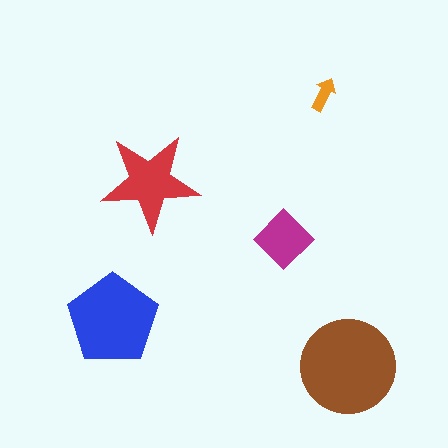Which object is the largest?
The brown circle.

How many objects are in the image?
There are 5 objects in the image.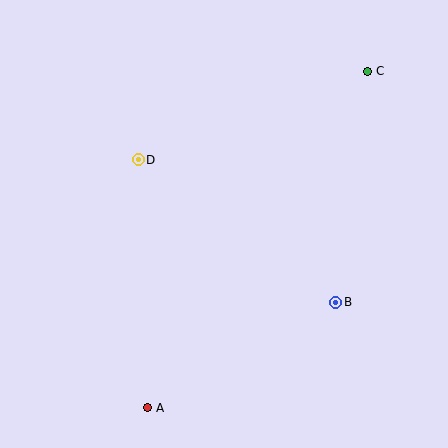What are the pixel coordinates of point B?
Point B is at (336, 302).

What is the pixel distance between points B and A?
The distance between B and A is 216 pixels.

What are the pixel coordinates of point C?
Point C is at (368, 71).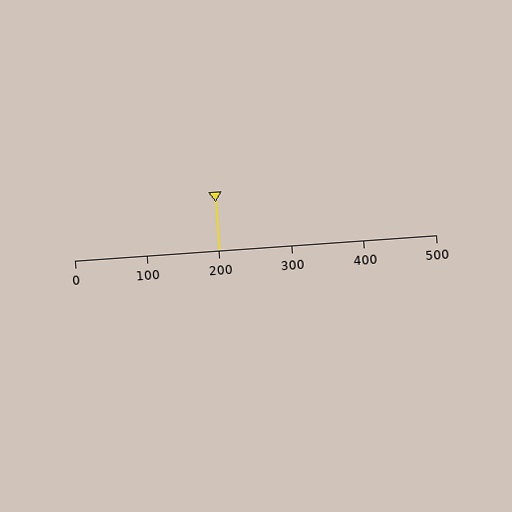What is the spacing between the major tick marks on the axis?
The major ticks are spaced 100 apart.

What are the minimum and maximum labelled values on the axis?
The axis runs from 0 to 500.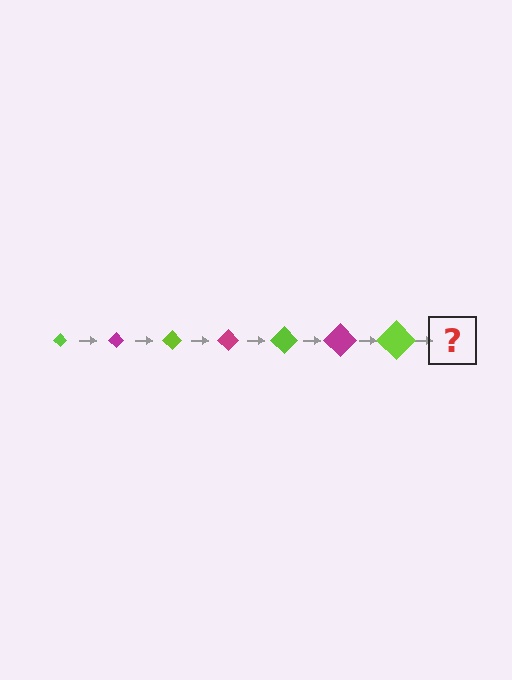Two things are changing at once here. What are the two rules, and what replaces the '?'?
The two rules are that the diamond grows larger each step and the color cycles through lime and magenta. The '?' should be a magenta diamond, larger than the previous one.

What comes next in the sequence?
The next element should be a magenta diamond, larger than the previous one.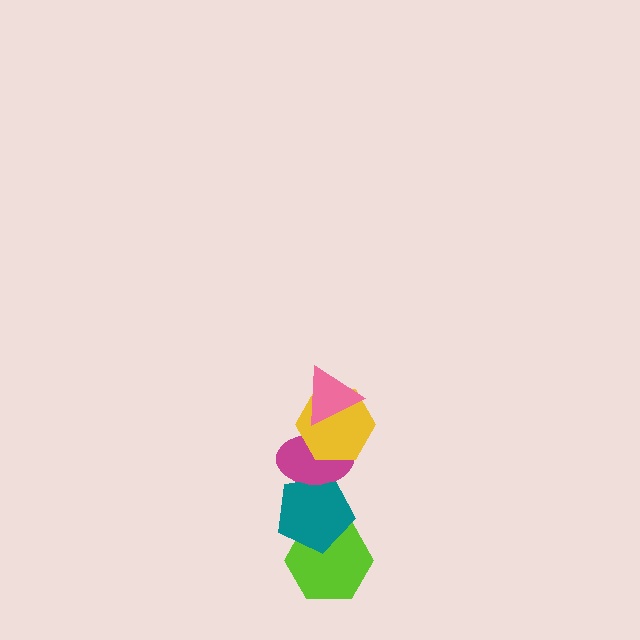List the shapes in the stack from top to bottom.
From top to bottom: the pink triangle, the yellow hexagon, the magenta ellipse, the teal pentagon, the lime hexagon.